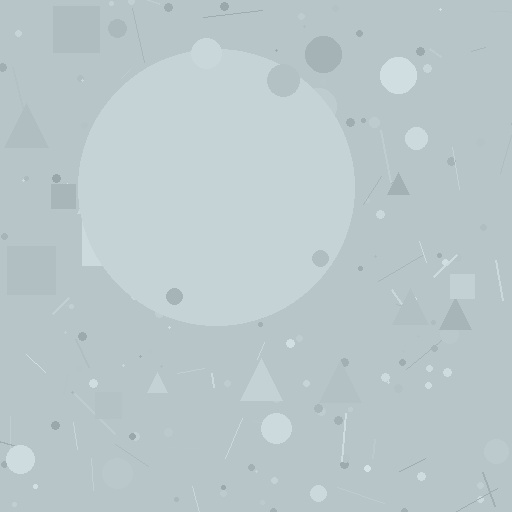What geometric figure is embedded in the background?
A circle is embedded in the background.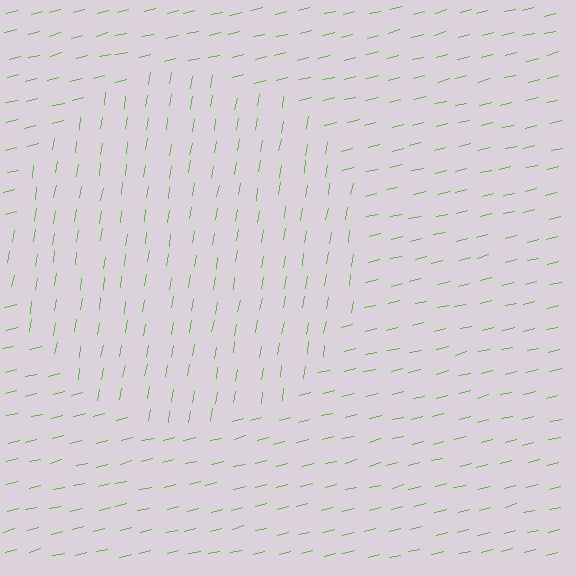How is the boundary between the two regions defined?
The boundary is defined purely by a change in line orientation (approximately 67 degrees difference). All lines are the same color and thickness.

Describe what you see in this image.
The image is filled with small lime line segments. A circle region in the image has lines oriented differently from the surrounding lines, creating a visible texture boundary.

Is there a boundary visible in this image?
Yes, there is a texture boundary formed by a change in line orientation.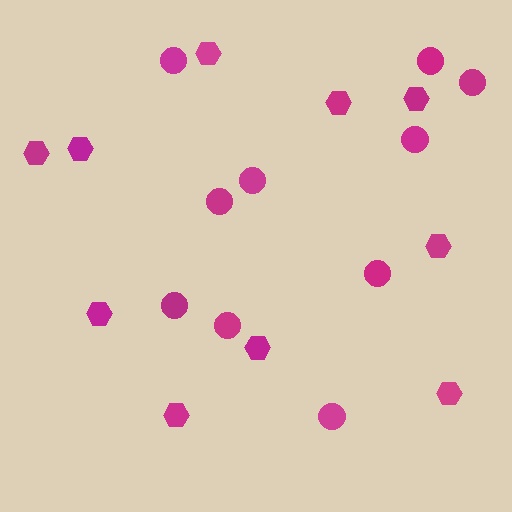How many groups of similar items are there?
There are 2 groups: one group of circles (10) and one group of hexagons (10).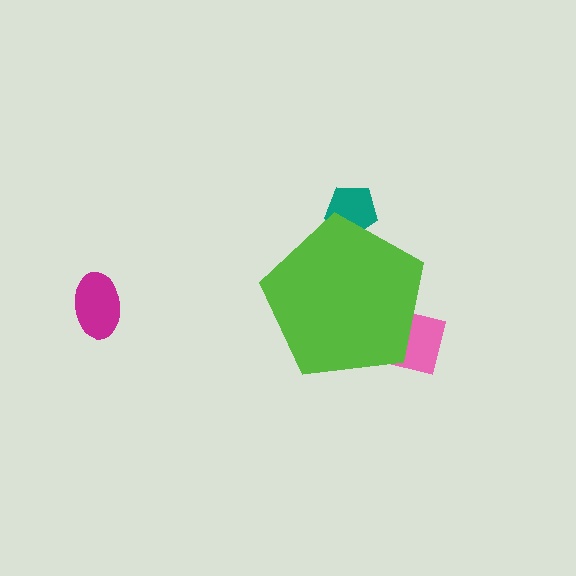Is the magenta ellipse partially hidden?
No, the magenta ellipse is fully visible.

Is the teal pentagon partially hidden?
Yes, the teal pentagon is partially hidden behind the lime pentagon.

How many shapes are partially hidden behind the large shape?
2 shapes are partially hidden.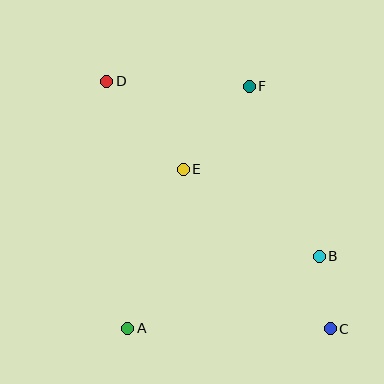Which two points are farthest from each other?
Points C and D are farthest from each other.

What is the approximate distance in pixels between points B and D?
The distance between B and D is approximately 275 pixels.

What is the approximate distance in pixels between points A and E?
The distance between A and E is approximately 169 pixels.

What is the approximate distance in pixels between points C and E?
The distance between C and E is approximately 217 pixels.